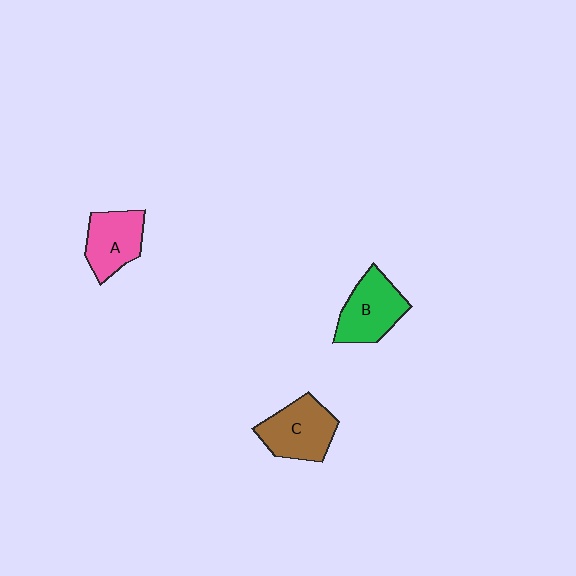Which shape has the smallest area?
Shape A (pink).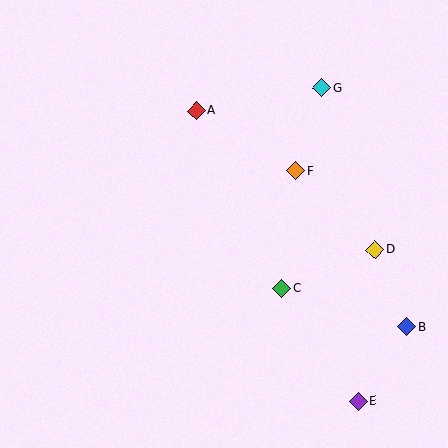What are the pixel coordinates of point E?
Point E is at (358, 401).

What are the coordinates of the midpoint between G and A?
The midpoint between G and A is at (259, 99).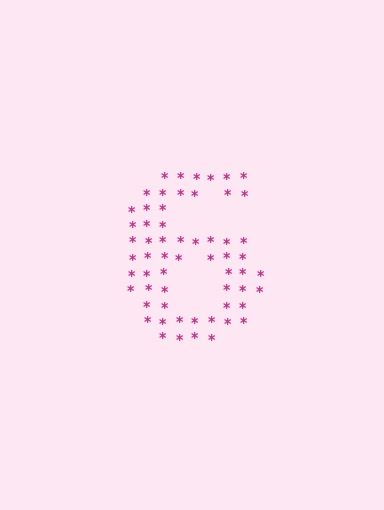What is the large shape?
The large shape is the digit 6.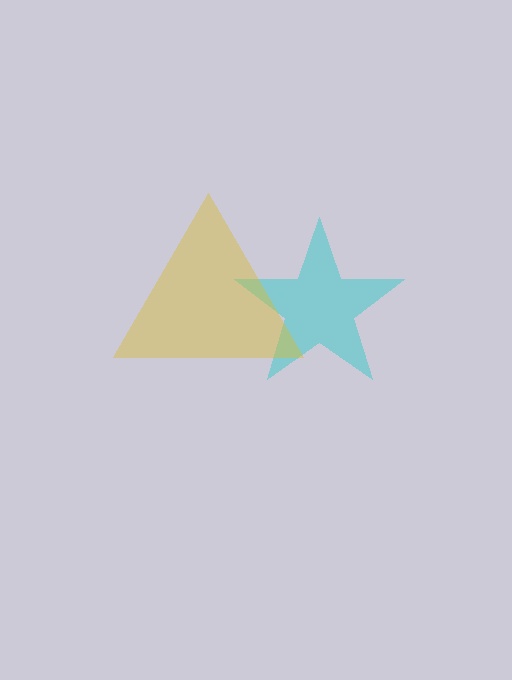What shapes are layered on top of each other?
The layered shapes are: a cyan star, a yellow triangle.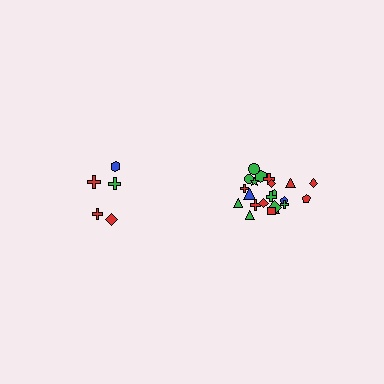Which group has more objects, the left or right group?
The right group.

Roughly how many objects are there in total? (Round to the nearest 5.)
Roughly 25 objects in total.